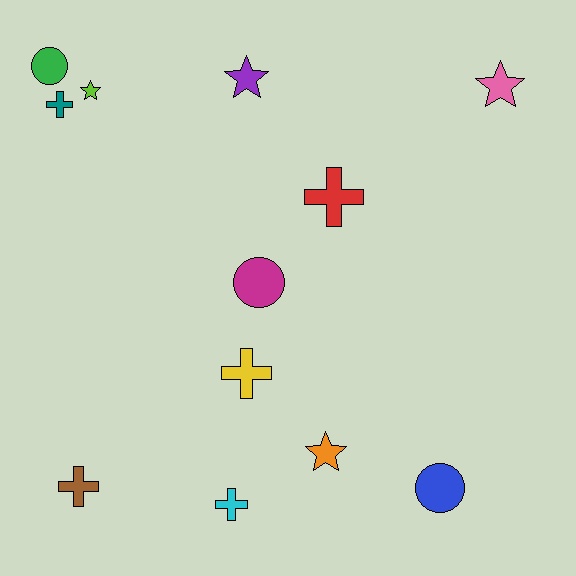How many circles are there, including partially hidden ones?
There are 3 circles.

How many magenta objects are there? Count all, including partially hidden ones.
There is 1 magenta object.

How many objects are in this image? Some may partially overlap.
There are 12 objects.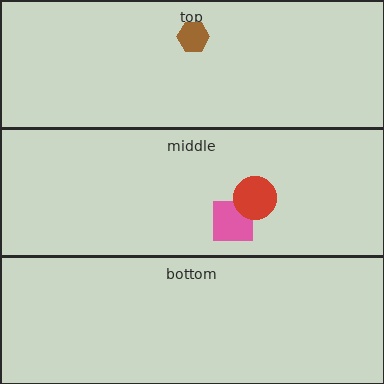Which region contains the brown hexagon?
The top region.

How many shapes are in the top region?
1.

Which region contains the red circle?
The middle region.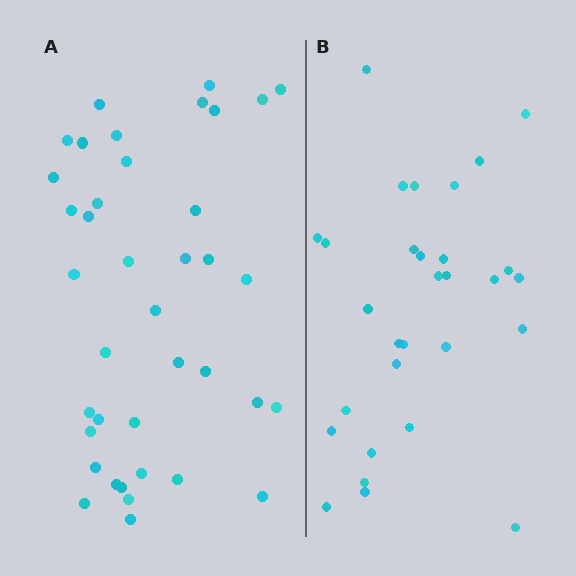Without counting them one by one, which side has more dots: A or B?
Region A (the left region) has more dots.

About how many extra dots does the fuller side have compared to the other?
Region A has roughly 8 or so more dots than region B.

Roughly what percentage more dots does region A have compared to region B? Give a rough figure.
About 30% more.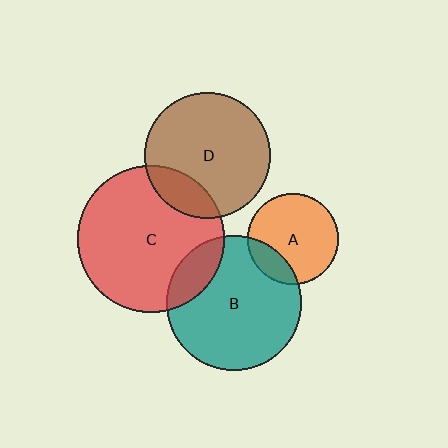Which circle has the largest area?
Circle C (red).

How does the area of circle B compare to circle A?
Approximately 2.2 times.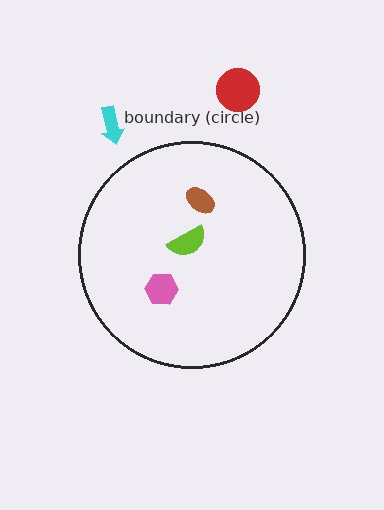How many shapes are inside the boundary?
3 inside, 2 outside.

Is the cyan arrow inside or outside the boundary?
Outside.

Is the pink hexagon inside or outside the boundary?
Inside.